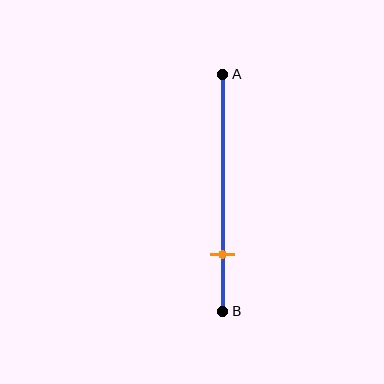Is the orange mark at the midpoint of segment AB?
No, the mark is at about 75% from A, not at the 50% midpoint.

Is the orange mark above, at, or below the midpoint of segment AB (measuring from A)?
The orange mark is below the midpoint of segment AB.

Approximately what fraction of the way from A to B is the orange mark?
The orange mark is approximately 75% of the way from A to B.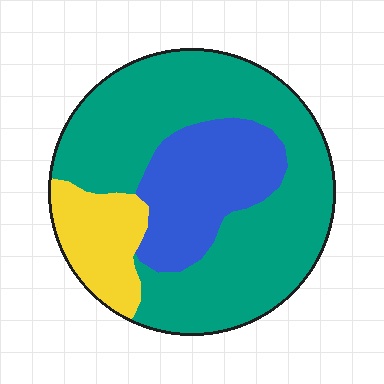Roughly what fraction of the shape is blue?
Blue takes up between a sixth and a third of the shape.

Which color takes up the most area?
Teal, at roughly 60%.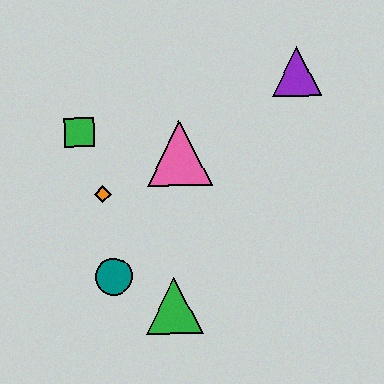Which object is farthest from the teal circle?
The purple triangle is farthest from the teal circle.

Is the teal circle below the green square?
Yes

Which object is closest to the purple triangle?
The pink triangle is closest to the purple triangle.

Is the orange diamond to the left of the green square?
No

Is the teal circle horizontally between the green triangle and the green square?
Yes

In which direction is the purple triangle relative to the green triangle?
The purple triangle is above the green triangle.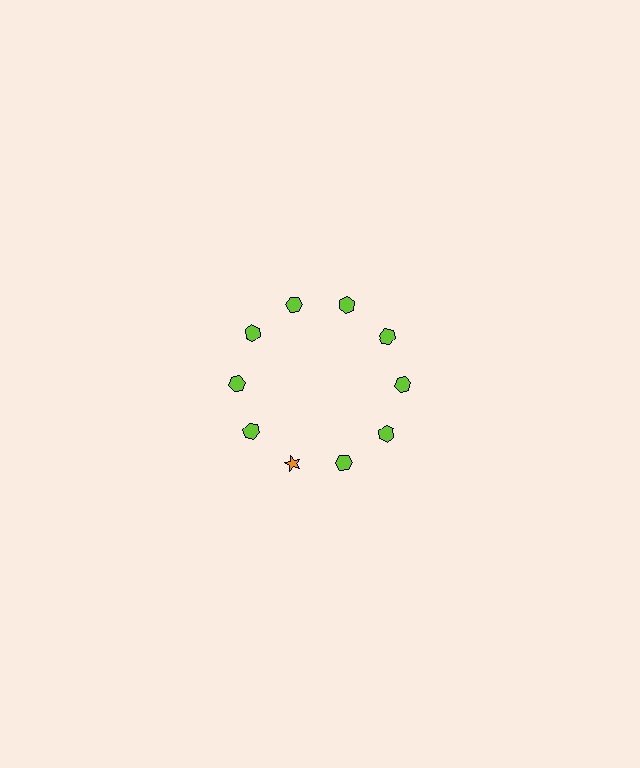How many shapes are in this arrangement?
There are 10 shapes arranged in a ring pattern.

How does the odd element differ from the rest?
It differs in both color (orange instead of lime) and shape (star instead of hexagon).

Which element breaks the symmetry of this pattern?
The orange star at roughly the 7 o'clock position breaks the symmetry. All other shapes are lime hexagons.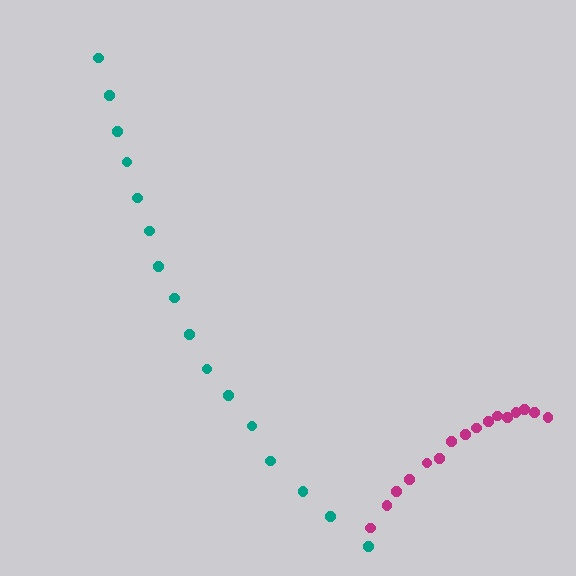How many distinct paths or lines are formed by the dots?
There are 2 distinct paths.